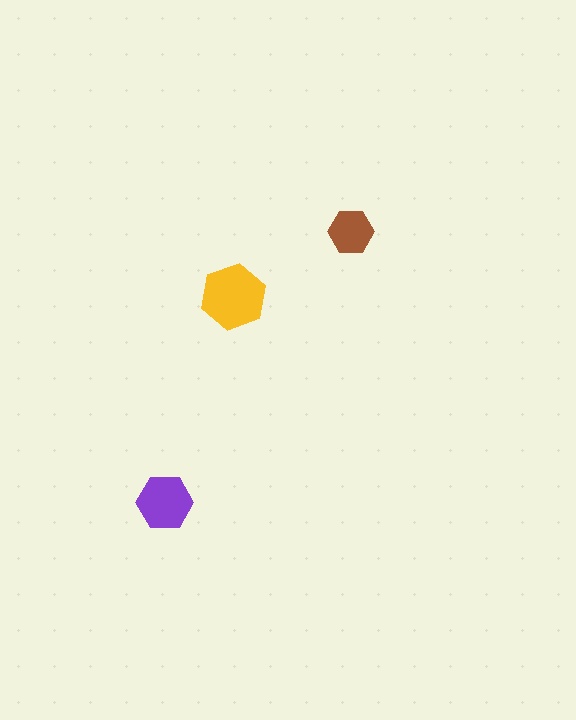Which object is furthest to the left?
The purple hexagon is leftmost.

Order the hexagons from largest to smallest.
the yellow one, the purple one, the brown one.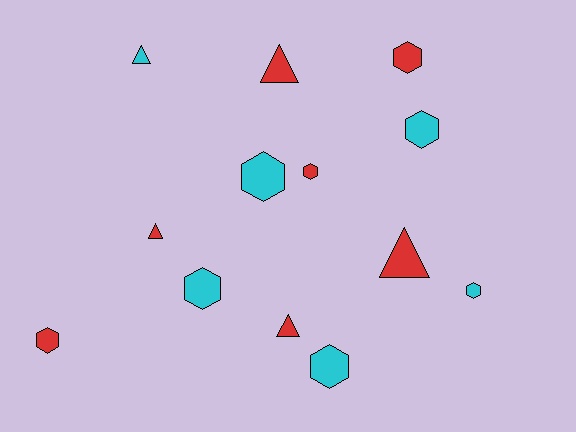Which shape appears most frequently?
Hexagon, with 8 objects.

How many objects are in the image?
There are 13 objects.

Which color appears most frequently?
Red, with 7 objects.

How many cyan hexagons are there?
There are 5 cyan hexagons.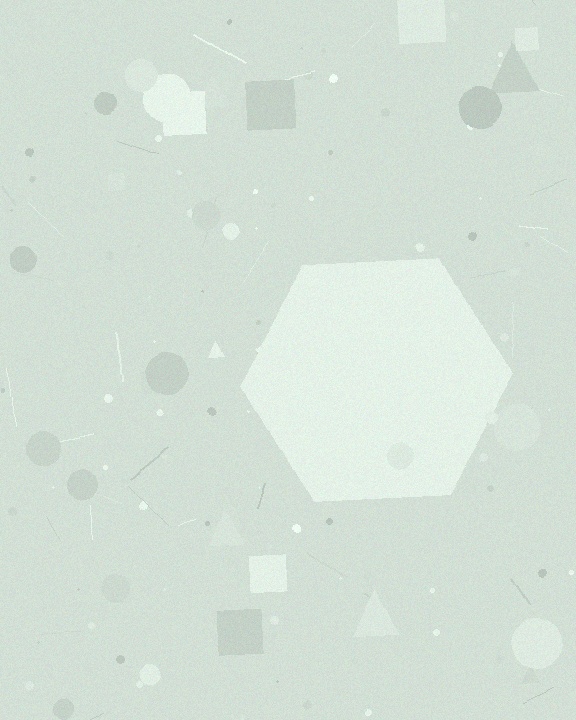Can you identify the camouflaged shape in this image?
The camouflaged shape is a hexagon.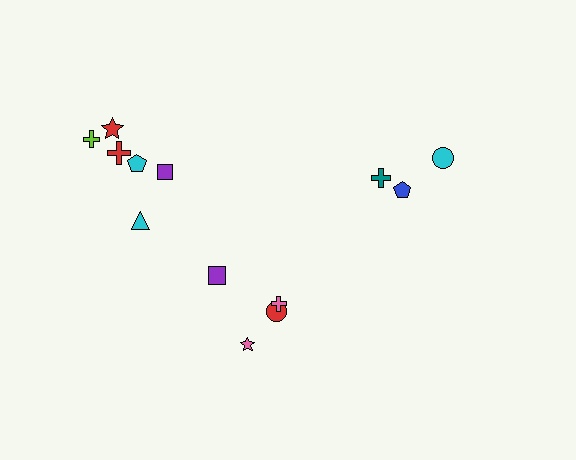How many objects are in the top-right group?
There are 3 objects.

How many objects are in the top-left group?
There are 6 objects.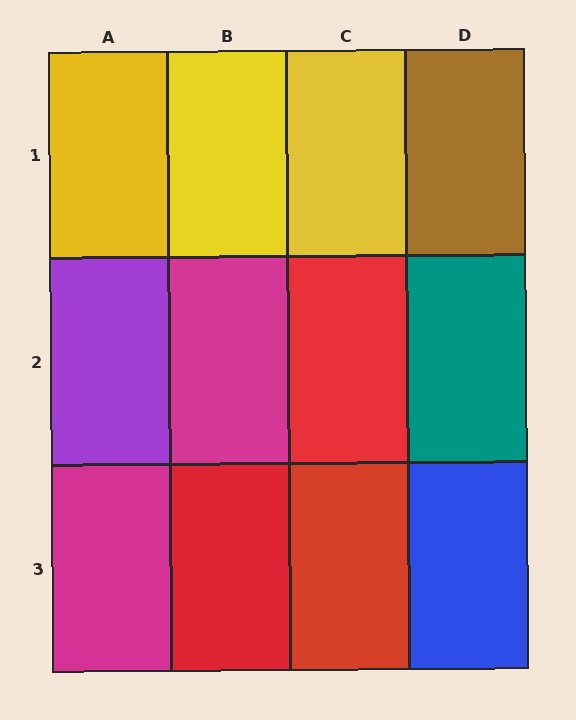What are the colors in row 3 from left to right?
Magenta, red, red, blue.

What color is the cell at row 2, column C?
Red.